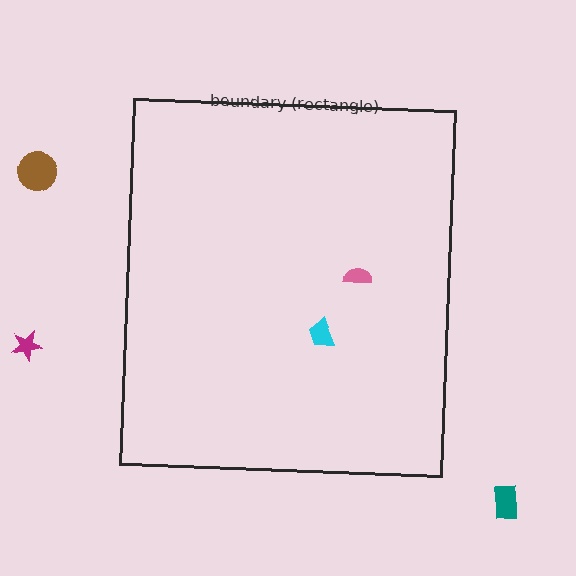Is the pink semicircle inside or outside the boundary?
Inside.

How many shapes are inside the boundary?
2 inside, 3 outside.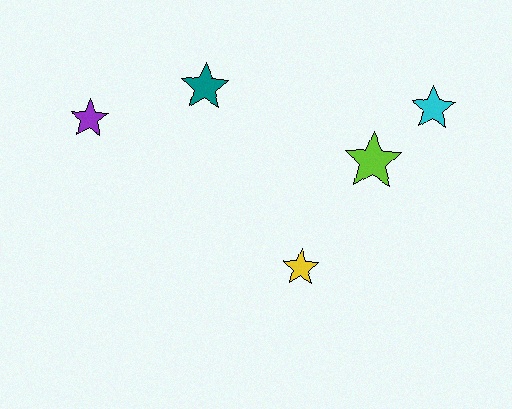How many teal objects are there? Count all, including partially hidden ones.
There is 1 teal object.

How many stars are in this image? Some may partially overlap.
There are 5 stars.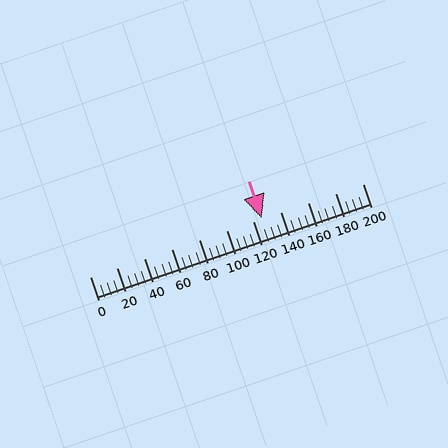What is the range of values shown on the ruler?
The ruler shows values from 0 to 200.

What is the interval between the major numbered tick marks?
The major tick marks are spaced 20 units apart.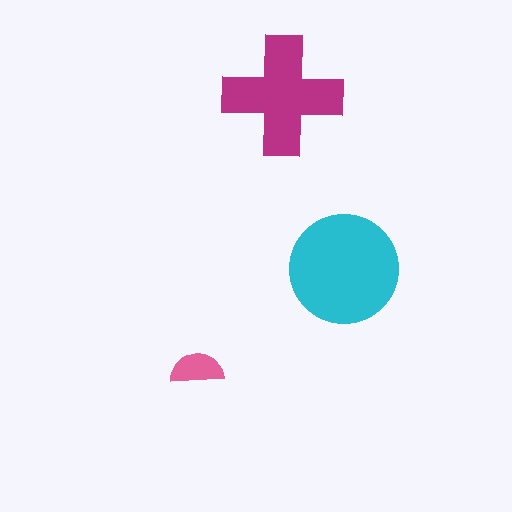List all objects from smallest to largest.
The pink semicircle, the magenta cross, the cyan circle.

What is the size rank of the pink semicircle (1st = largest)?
3rd.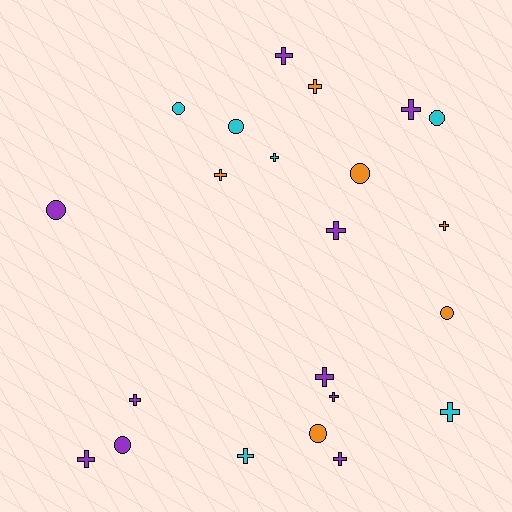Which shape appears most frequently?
Cross, with 14 objects.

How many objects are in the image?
There are 22 objects.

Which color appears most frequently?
Purple, with 10 objects.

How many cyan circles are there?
There are 3 cyan circles.